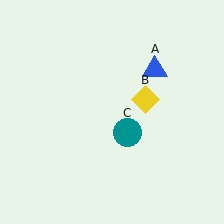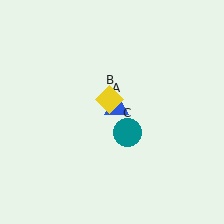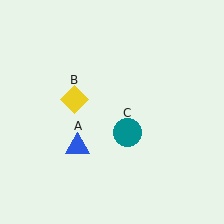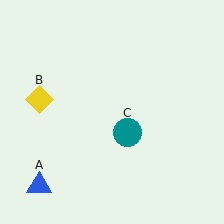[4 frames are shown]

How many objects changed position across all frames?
2 objects changed position: blue triangle (object A), yellow diamond (object B).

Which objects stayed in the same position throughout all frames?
Teal circle (object C) remained stationary.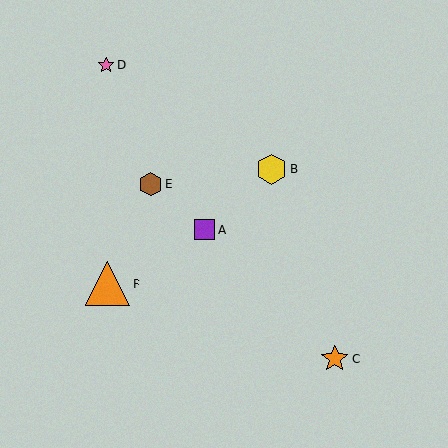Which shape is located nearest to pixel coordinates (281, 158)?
The yellow hexagon (labeled B) at (272, 169) is nearest to that location.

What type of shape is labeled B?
Shape B is a yellow hexagon.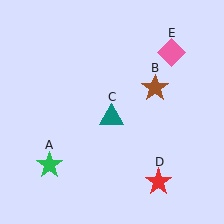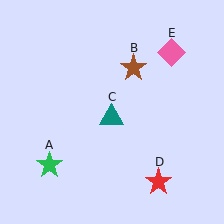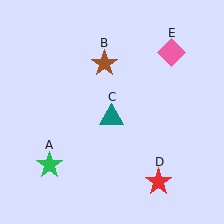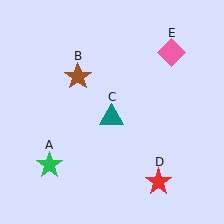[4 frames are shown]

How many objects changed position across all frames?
1 object changed position: brown star (object B).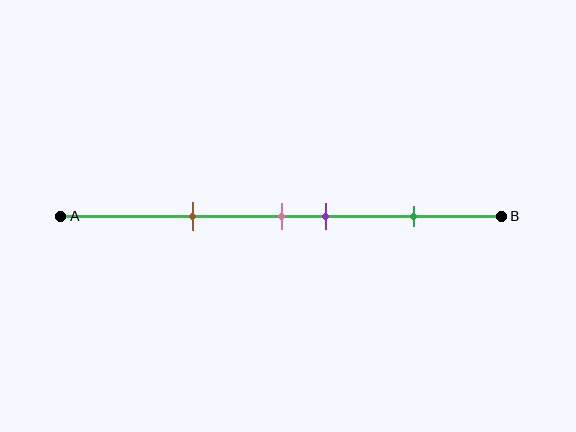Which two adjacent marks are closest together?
The pink and purple marks are the closest adjacent pair.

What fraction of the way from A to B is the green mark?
The green mark is approximately 80% (0.8) of the way from A to B.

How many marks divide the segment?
There are 4 marks dividing the segment.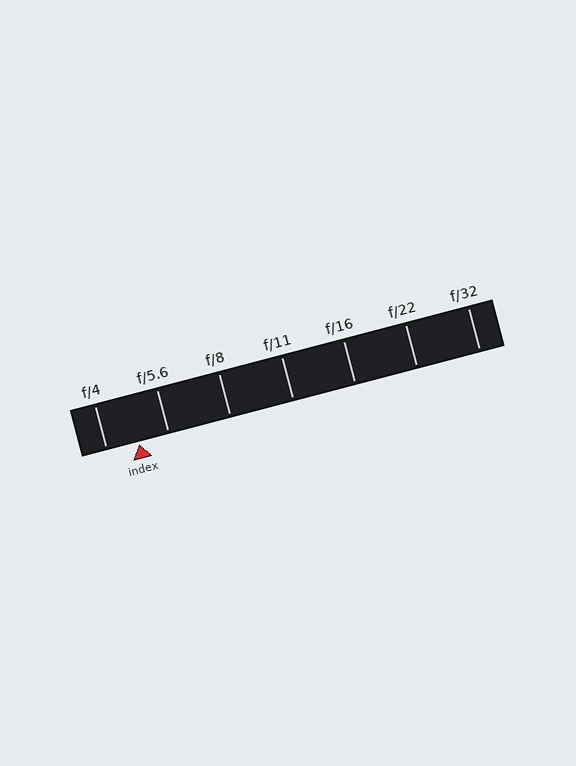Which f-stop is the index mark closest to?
The index mark is closest to f/5.6.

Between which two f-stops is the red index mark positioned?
The index mark is between f/4 and f/5.6.